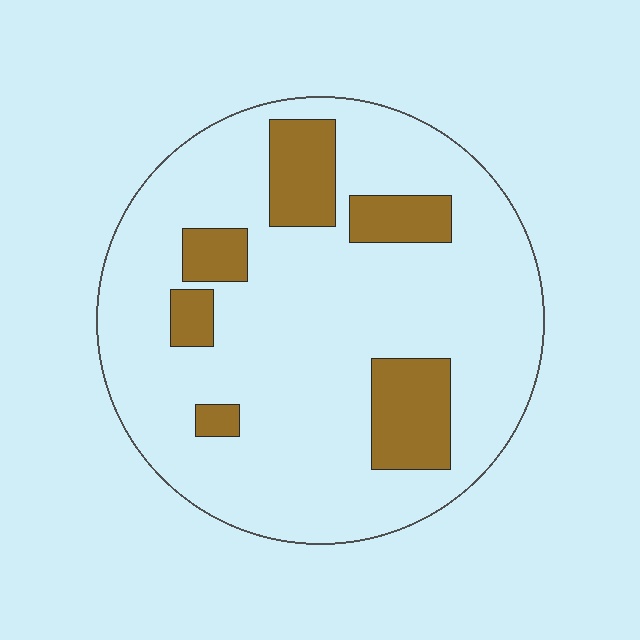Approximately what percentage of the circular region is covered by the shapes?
Approximately 20%.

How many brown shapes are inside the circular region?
6.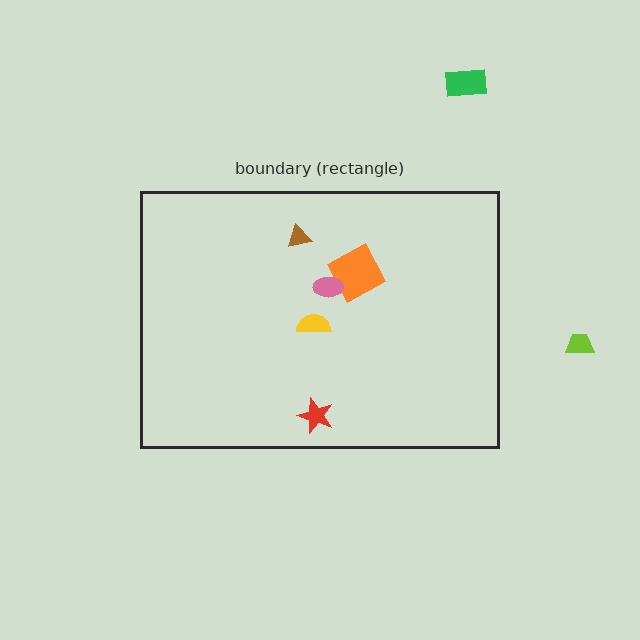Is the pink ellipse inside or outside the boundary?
Inside.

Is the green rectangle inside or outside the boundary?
Outside.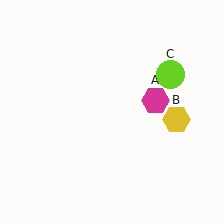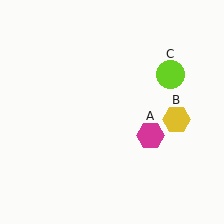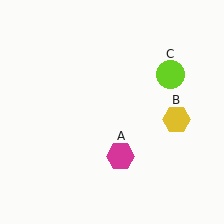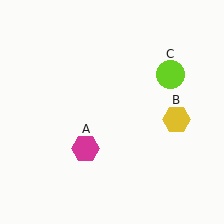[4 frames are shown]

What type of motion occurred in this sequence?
The magenta hexagon (object A) rotated clockwise around the center of the scene.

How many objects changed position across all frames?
1 object changed position: magenta hexagon (object A).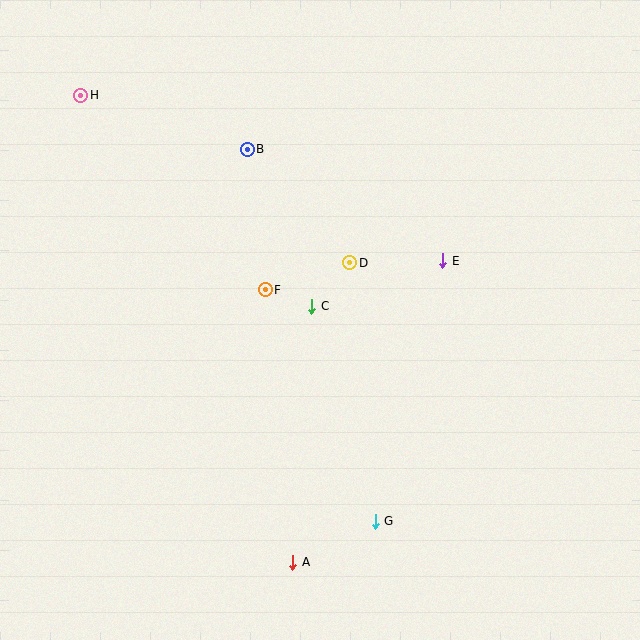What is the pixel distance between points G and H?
The distance between G and H is 518 pixels.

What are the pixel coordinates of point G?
Point G is at (375, 521).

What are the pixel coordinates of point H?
Point H is at (81, 95).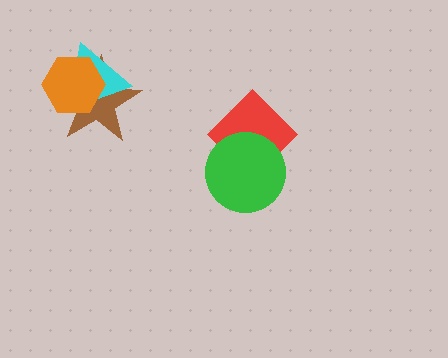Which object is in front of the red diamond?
The green circle is in front of the red diamond.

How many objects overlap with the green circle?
1 object overlaps with the green circle.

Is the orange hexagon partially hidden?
No, no other shape covers it.